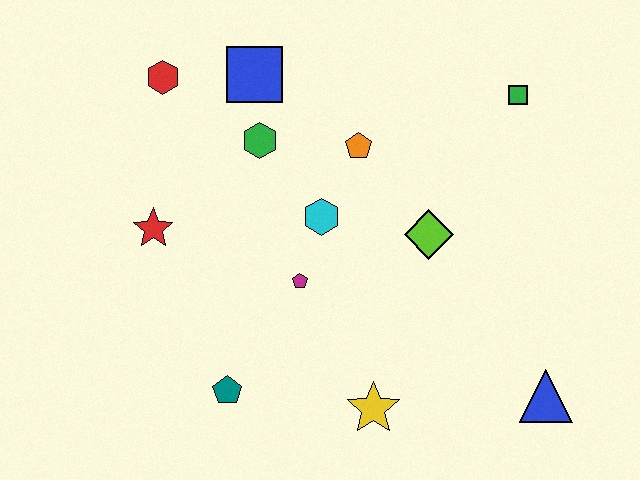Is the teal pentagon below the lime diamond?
Yes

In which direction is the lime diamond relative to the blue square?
The lime diamond is to the right of the blue square.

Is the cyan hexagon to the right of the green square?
No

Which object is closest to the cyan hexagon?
The magenta pentagon is closest to the cyan hexagon.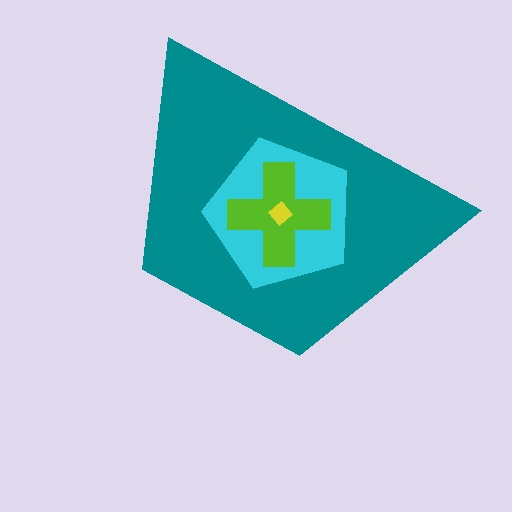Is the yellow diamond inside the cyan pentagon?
Yes.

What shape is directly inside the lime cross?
The yellow diamond.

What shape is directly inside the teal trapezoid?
The cyan pentagon.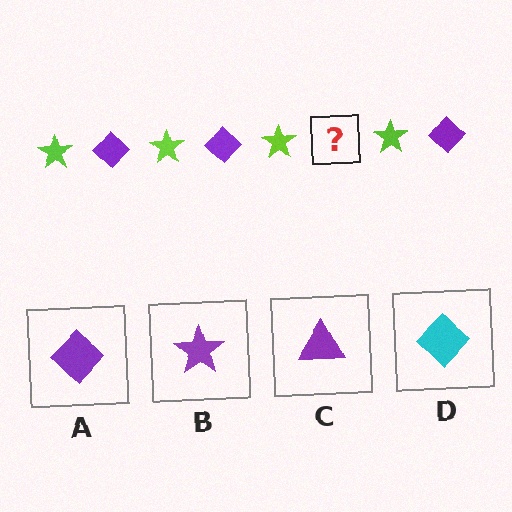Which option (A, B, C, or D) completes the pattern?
A.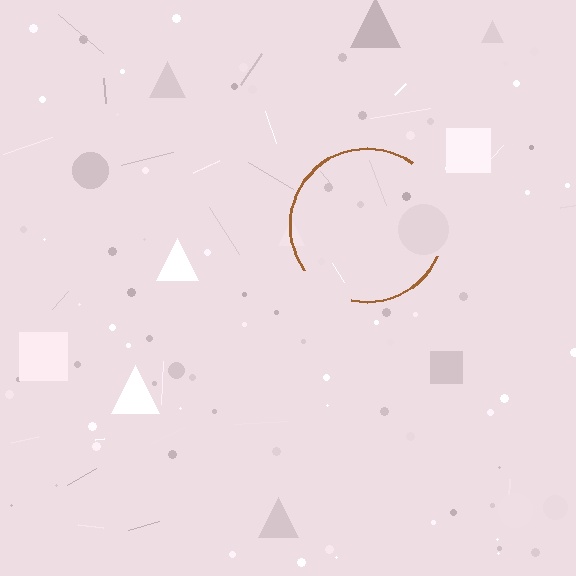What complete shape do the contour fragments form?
The contour fragments form a circle.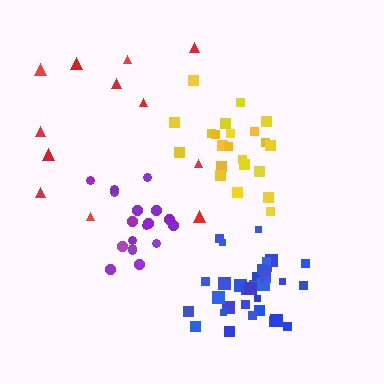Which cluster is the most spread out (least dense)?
Red.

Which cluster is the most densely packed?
Blue.